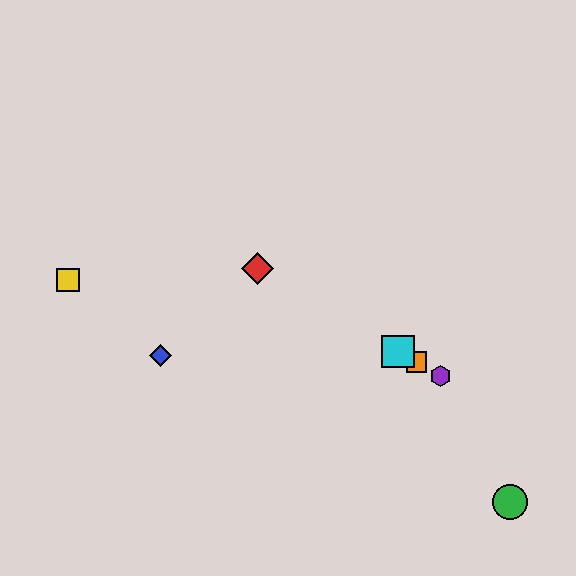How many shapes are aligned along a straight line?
4 shapes (the red diamond, the purple hexagon, the orange square, the cyan square) are aligned along a straight line.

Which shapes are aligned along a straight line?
The red diamond, the purple hexagon, the orange square, the cyan square are aligned along a straight line.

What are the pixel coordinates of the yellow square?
The yellow square is at (68, 280).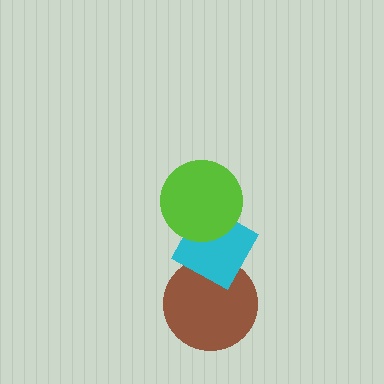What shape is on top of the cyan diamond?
The lime circle is on top of the cyan diamond.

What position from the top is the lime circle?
The lime circle is 1st from the top.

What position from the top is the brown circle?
The brown circle is 3rd from the top.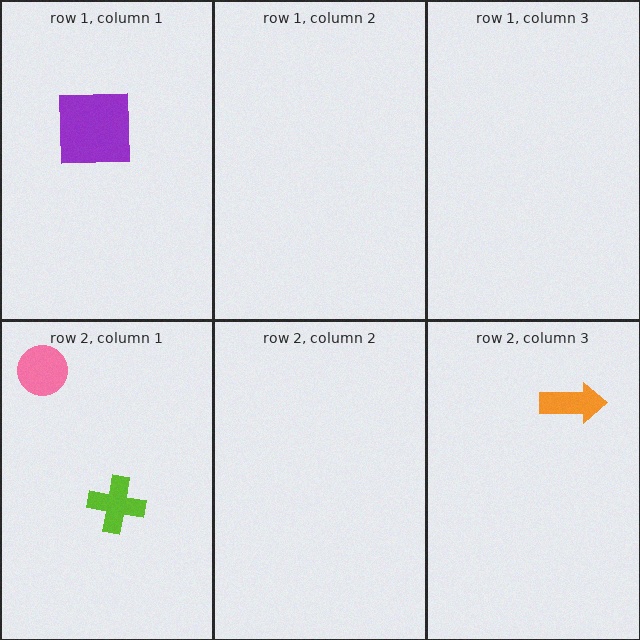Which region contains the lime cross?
The row 2, column 1 region.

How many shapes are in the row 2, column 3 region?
1.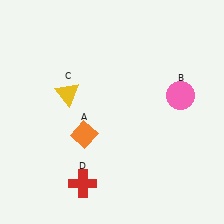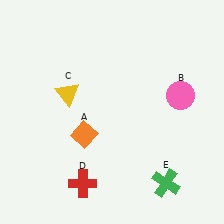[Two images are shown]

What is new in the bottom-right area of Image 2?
A green cross (E) was added in the bottom-right area of Image 2.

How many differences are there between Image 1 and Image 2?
There is 1 difference between the two images.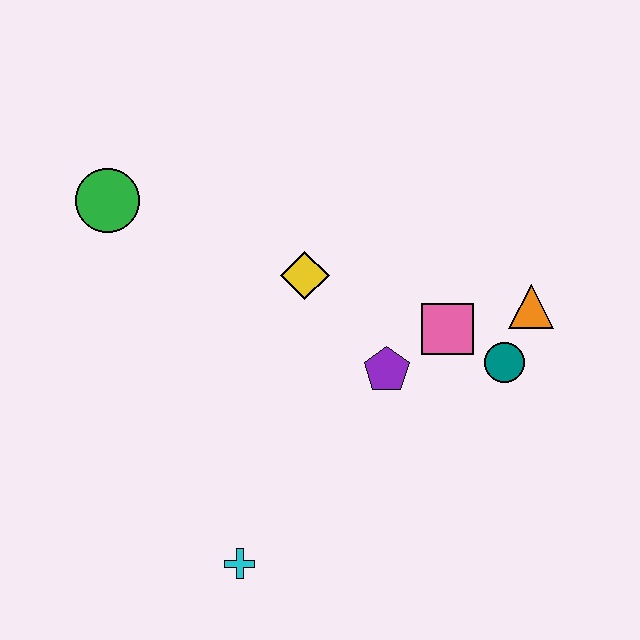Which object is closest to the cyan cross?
The purple pentagon is closest to the cyan cross.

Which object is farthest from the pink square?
The green circle is farthest from the pink square.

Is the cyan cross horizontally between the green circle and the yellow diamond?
Yes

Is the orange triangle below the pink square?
No